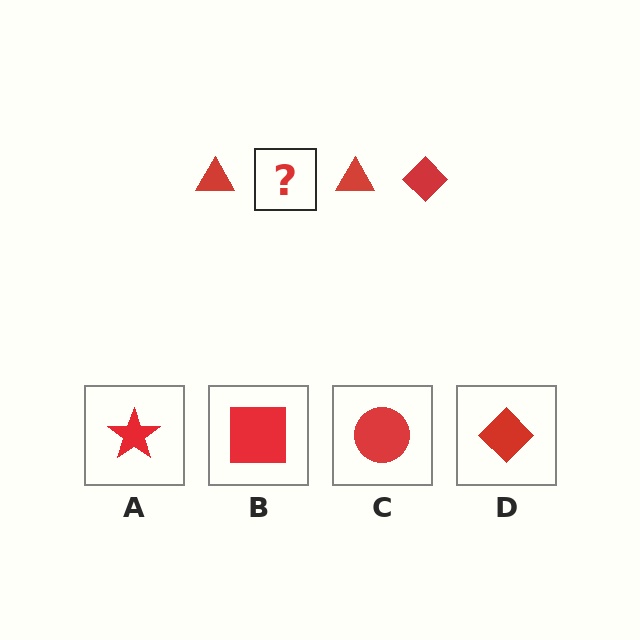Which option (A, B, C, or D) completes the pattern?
D.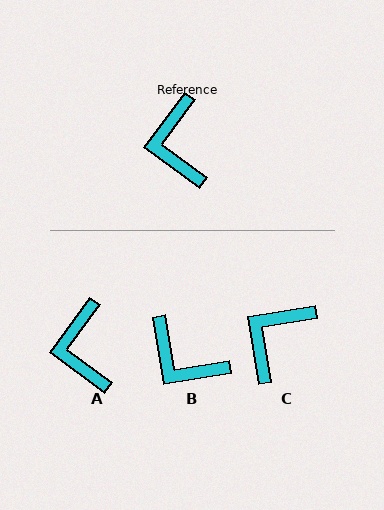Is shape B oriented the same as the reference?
No, it is off by about 46 degrees.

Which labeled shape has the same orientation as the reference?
A.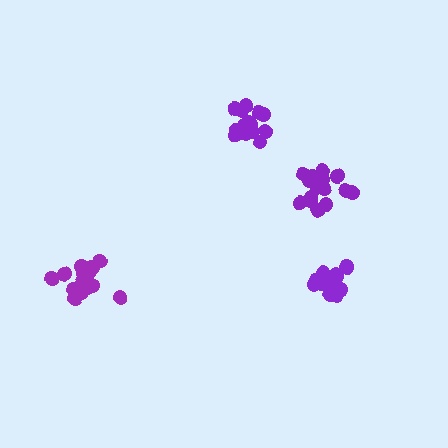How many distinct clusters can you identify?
There are 4 distinct clusters.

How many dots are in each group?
Group 1: 18 dots, Group 2: 13 dots, Group 3: 17 dots, Group 4: 16 dots (64 total).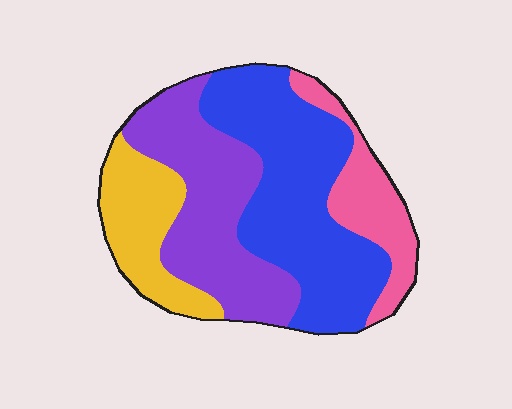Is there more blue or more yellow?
Blue.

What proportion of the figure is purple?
Purple covers about 30% of the figure.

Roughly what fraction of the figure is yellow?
Yellow covers 17% of the figure.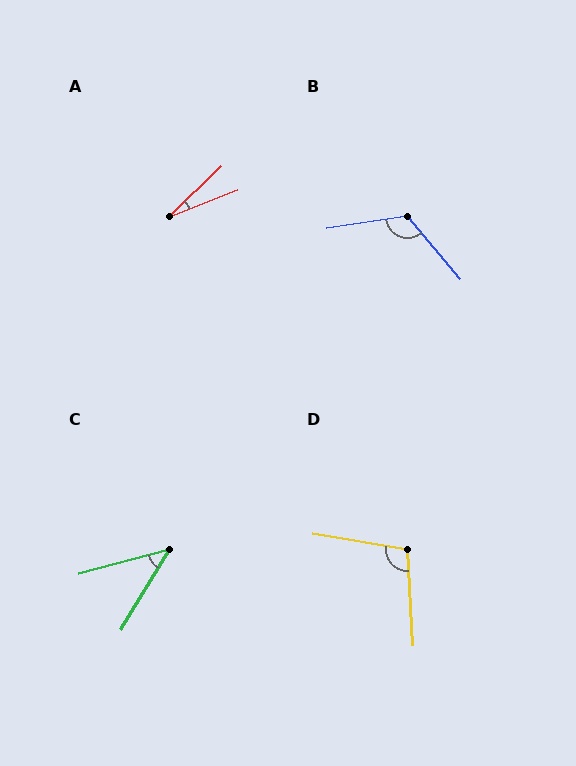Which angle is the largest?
B, at approximately 122 degrees.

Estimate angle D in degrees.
Approximately 103 degrees.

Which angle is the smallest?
A, at approximately 23 degrees.